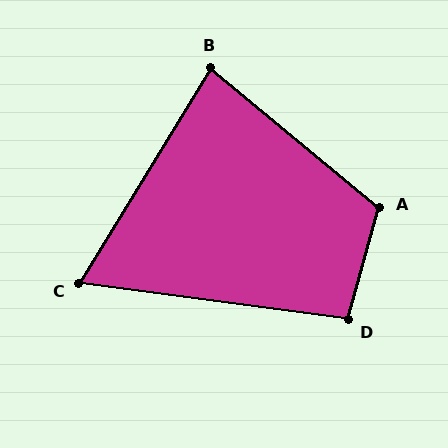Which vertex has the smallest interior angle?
C, at approximately 66 degrees.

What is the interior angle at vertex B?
Approximately 82 degrees (acute).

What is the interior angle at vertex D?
Approximately 98 degrees (obtuse).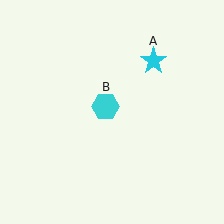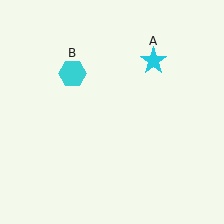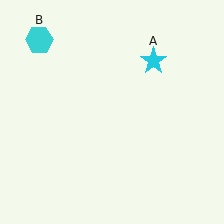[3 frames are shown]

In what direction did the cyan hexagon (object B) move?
The cyan hexagon (object B) moved up and to the left.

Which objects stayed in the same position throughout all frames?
Cyan star (object A) remained stationary.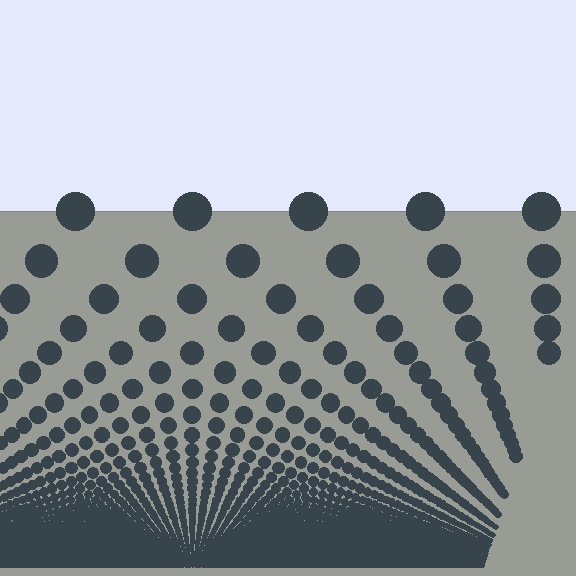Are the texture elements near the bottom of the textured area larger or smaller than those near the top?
Smaller. The gradient is inverted — elements near the bottom are smaller and denser.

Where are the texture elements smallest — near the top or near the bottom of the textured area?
Near the bottom.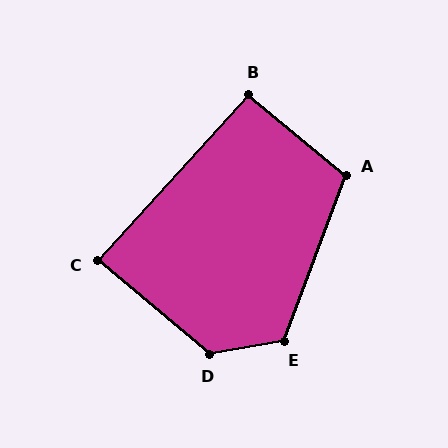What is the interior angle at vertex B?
Approximately 93 degrees (approximately right).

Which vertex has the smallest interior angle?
C, at approximately 88 degrees.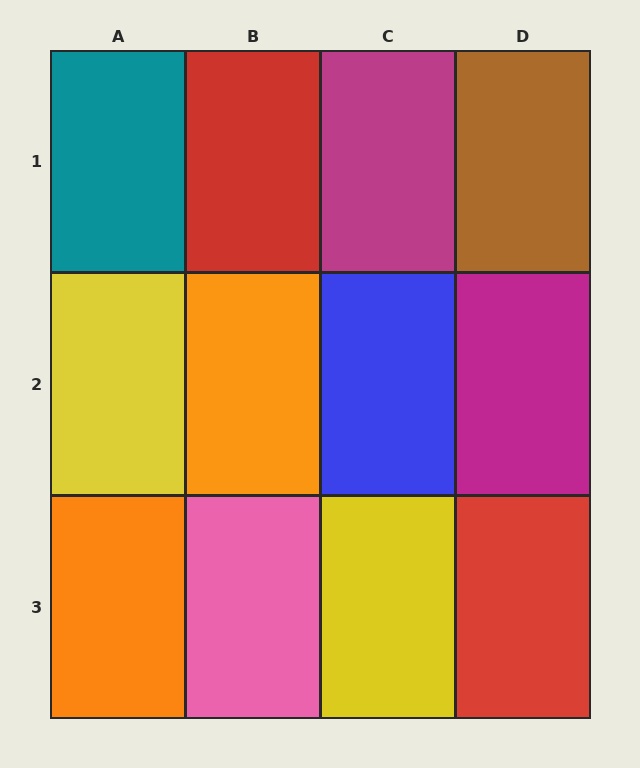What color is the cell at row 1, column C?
Magenta.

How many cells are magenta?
2 cells are magenta.